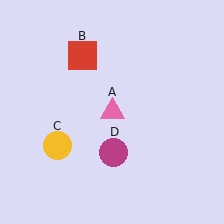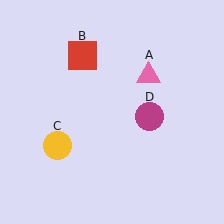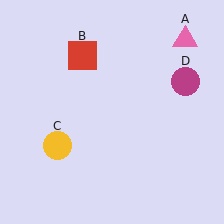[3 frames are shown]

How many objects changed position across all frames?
2 objects changed position: pink triangle (object A), magenta circle (object D).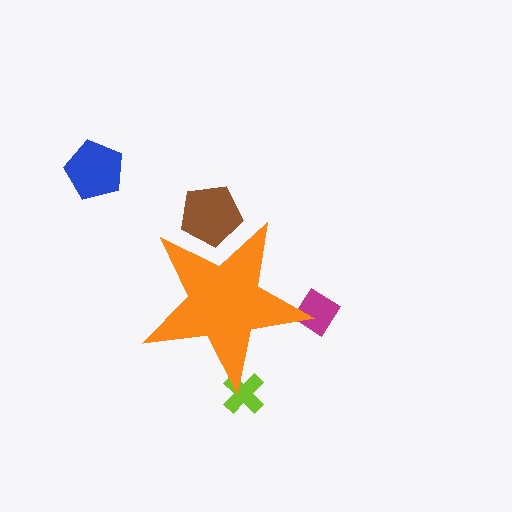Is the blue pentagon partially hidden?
No, the blue pentagon is fully visible.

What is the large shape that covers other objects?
An orange star.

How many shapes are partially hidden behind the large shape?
3 shapes are partially hidden.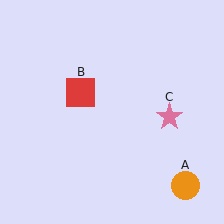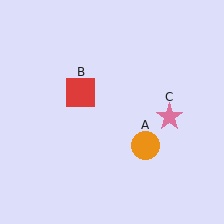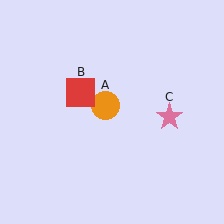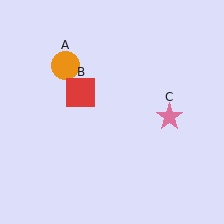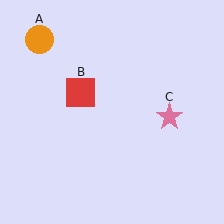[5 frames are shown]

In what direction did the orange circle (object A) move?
The orange circle (object A) moved up and to the left.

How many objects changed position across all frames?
1 object changed position: orange circle (object A).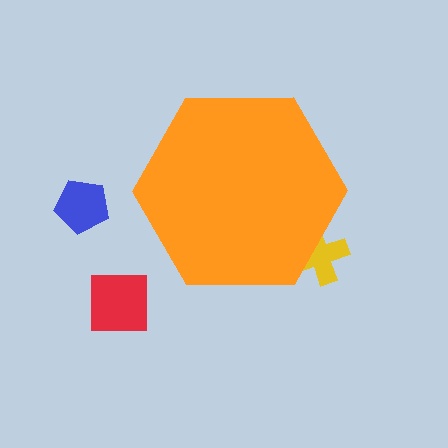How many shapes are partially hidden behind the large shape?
1 shape is partially hidden.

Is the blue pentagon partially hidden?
No, the blue pentagon is fully visible.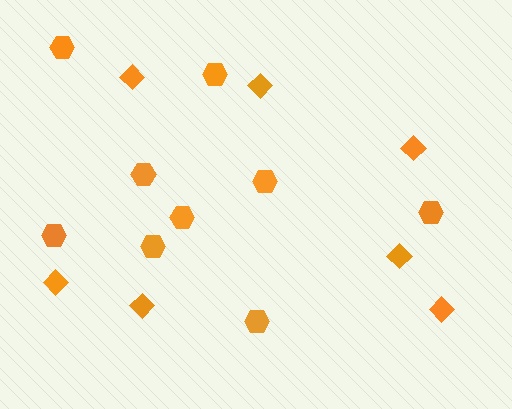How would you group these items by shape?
There are 2 groups: one group of hexagons (9) and one group of diamonds (7).